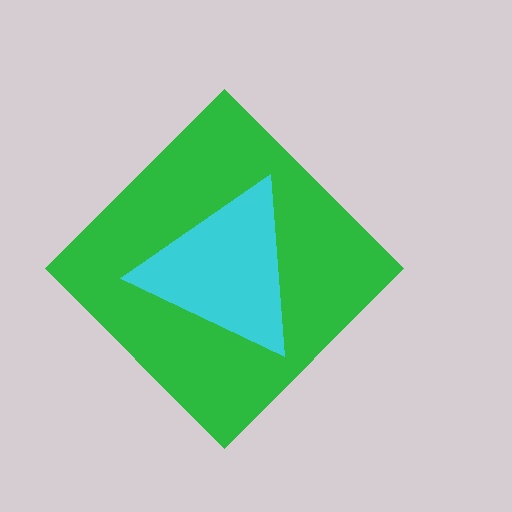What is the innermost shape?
The cyan triangle.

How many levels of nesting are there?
2.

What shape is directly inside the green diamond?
The cyan triangle.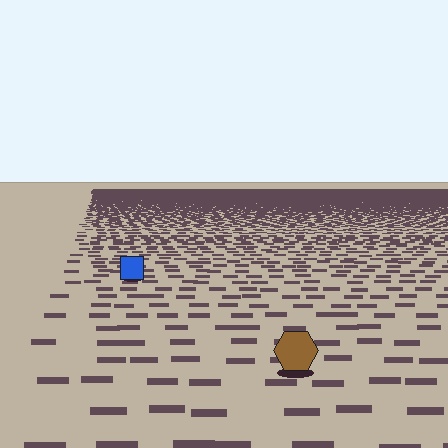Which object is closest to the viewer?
The brown hexagon is closest. The texture marks near it are larger and more spread out.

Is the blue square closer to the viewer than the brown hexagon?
No. The brown hexagon is closer — you can tell from the texture gradient: the ground texture is coarser near it.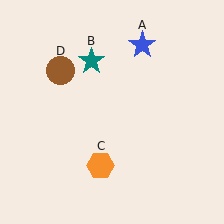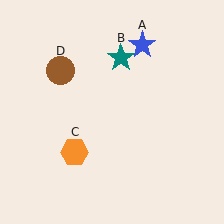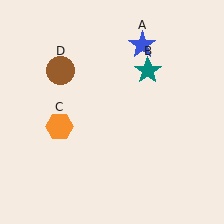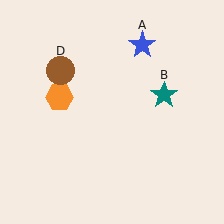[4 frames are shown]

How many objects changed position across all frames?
2 objects changed position: teal star (object B), orange hexagon (object C).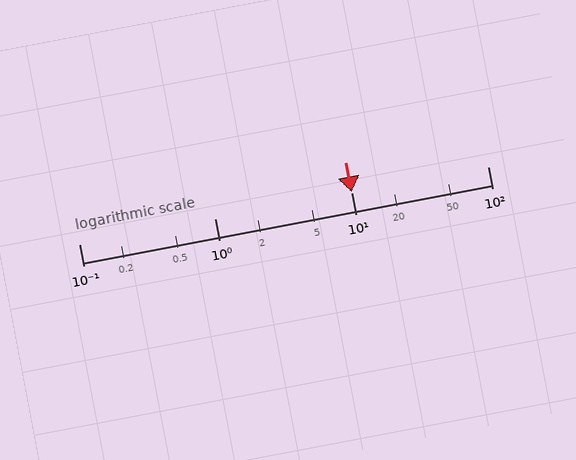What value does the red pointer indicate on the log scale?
The pointer indicates approximately 10.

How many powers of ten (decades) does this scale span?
The scale spans 3 decades, from 0.1 to 100.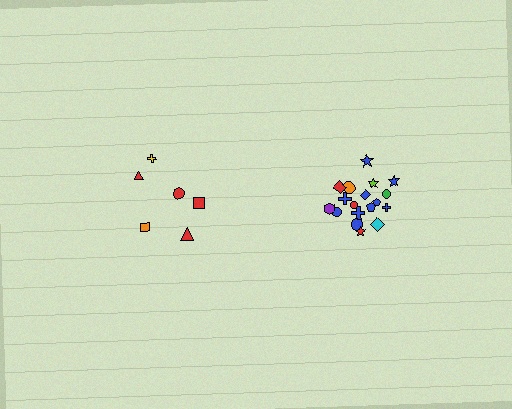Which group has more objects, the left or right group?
The right group.